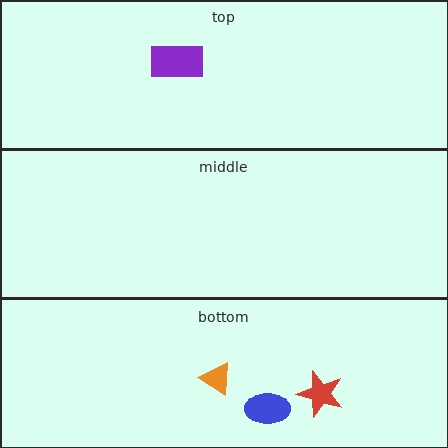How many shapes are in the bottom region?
3.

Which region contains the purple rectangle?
The top region.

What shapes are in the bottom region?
The red star, the orange triangle, the blue ellipse.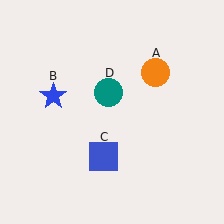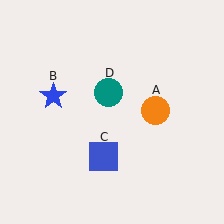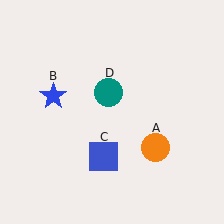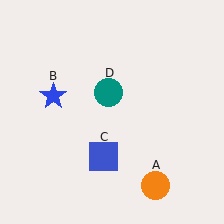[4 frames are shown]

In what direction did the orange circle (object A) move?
The orange circle (object A) moved down.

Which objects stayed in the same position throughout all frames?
Blue star (object B) and blue square (object C) and teal circle (object D) remained stationary.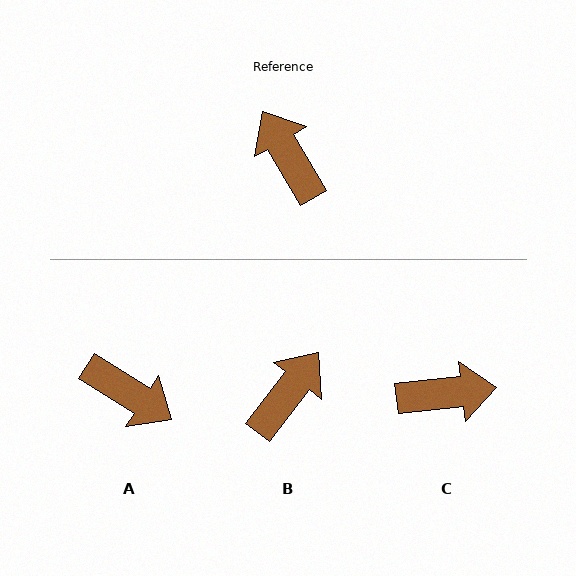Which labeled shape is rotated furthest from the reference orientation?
A, about 152 degrees away.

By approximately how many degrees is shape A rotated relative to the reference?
Approximately 152 degrees clockwise.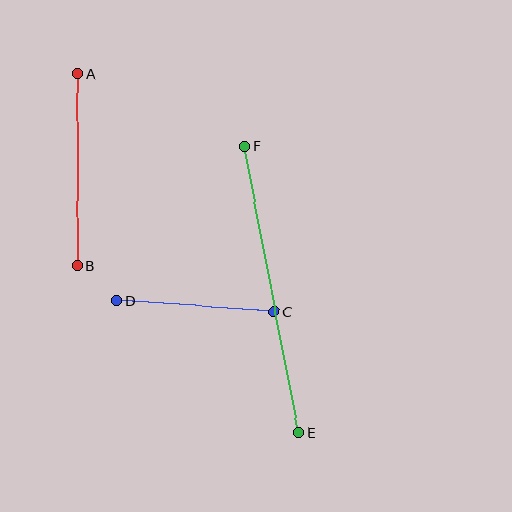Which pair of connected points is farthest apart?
Points E and F are farthest apart.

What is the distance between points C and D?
The distance is approximately 158 pixels.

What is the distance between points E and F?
The distance is approximately 292 pixels.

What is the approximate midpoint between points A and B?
The midpoint is at approximately (77, 170) pixels.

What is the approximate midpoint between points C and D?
The midpoint is at approximately (195, 306) pixels.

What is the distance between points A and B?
The distance is approximately 192 pixels.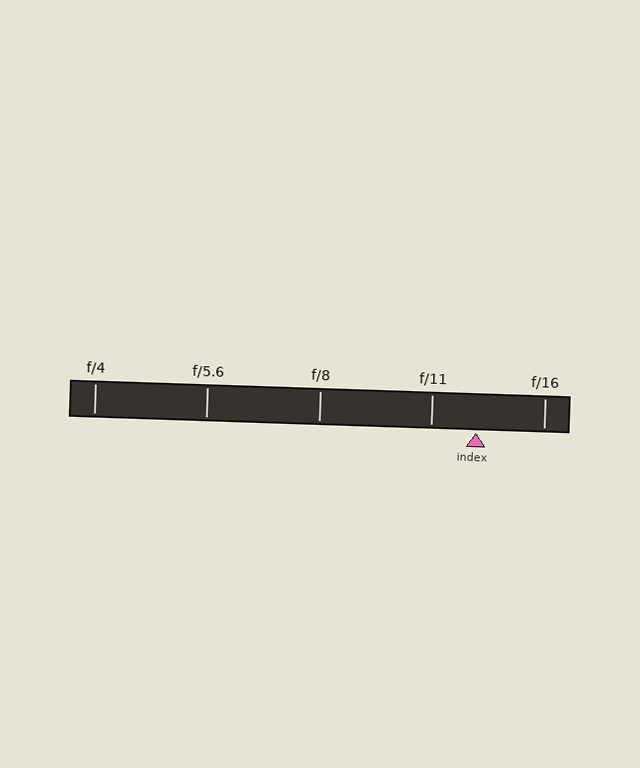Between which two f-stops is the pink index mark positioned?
The index mark is between f/11 and f/16.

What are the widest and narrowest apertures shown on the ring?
The widest aperture shown is f/4 and the narrowest is f/16.